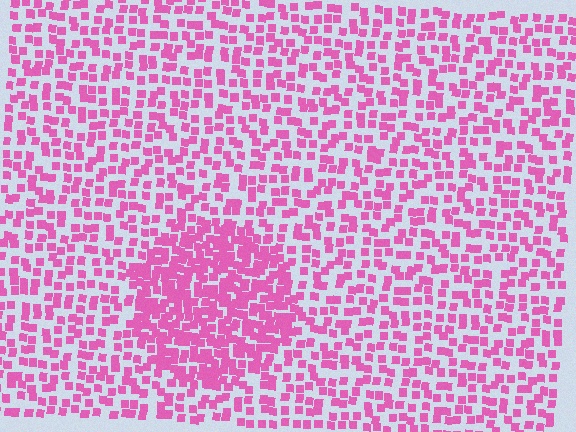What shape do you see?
I see a circle.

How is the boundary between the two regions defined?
The boundary is defined by a change in element density (approximately 2.0x ratio). All elements are the same color, size, and shape.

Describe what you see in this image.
The image contains small pink elements arranged at two different densities. A circle-shaped region is visible where the elements are more densely packed than the surrounding area.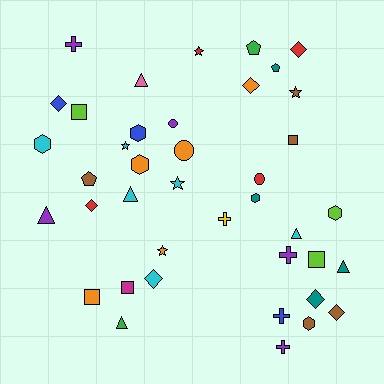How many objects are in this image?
There are 40 objects.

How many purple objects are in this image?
There are 5 purple objects.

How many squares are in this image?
There are 5 squares.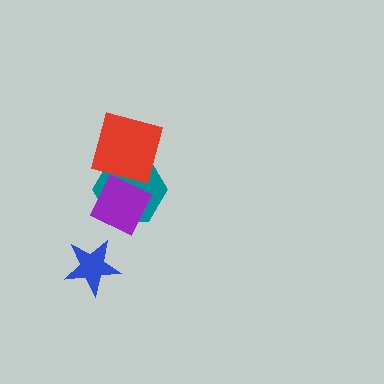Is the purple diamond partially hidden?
No, no other shape covers it.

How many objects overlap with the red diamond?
2 objects overlap with the red diamond.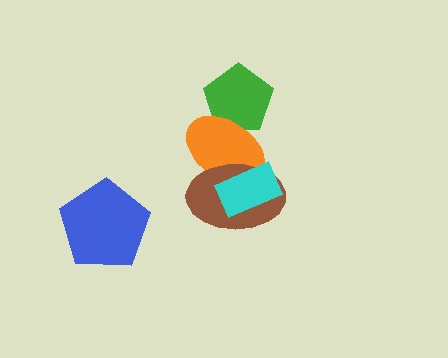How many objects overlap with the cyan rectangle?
2 objects overlap with the cyan rectangle.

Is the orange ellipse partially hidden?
Yes, it is partially covered by another shape.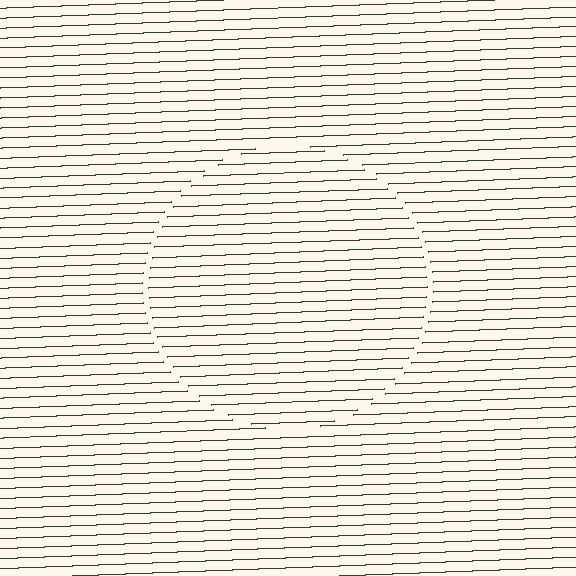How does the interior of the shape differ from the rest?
The interior of the shape contains the same grating, shifted by half a period — the contour is defined by the phase discontinuity where line-ends from the inner and outer gratings abut.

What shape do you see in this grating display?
An illusory circle. The interior of the shape contains the same grating, shifted by half a period — the contour is defined by the phase discontinuity where line-ends from the inner and outer gratings abut.